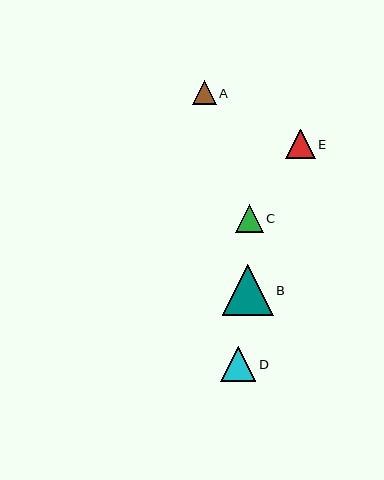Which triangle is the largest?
Triangle B is the largest with a size of approximately 51 pixels.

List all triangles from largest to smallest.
From largest to smallest: B, D, E, C, A.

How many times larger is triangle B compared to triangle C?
Triangle B is approximately 1.8 times the size of triangle C.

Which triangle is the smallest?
Triangle A is the smallest with a size of approximately 24 pixels.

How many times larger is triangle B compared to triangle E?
Triangle B is approximately 1.7 times the size of triangle E.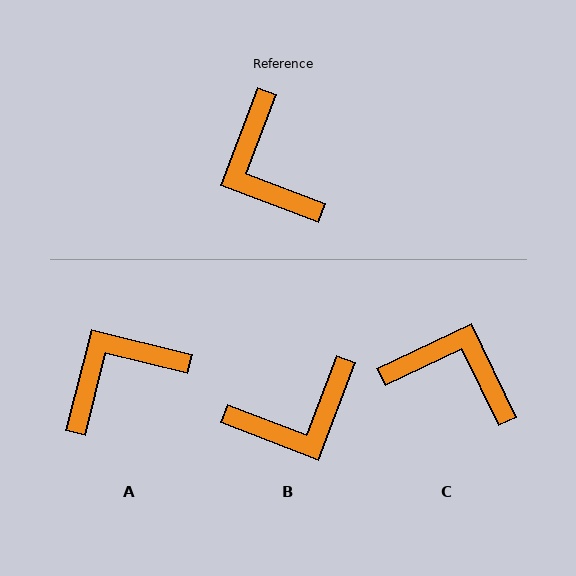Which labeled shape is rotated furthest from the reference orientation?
C, about 134 degrees away.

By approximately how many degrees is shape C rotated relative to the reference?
Approximately 134 degrees clockwise.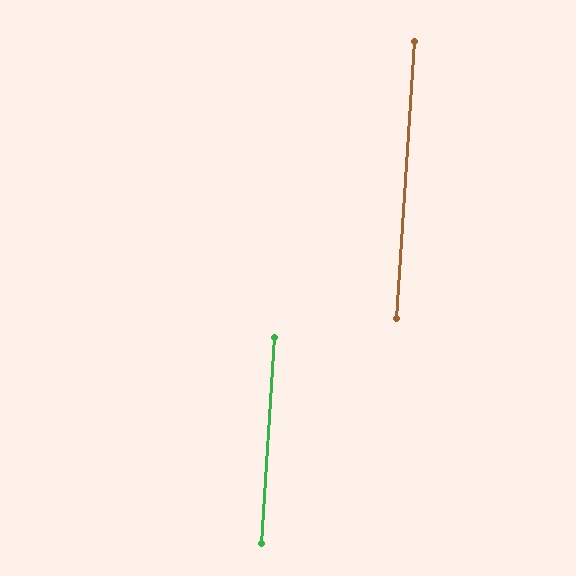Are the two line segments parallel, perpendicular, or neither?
Parallel — their directions differ by only 0.1°.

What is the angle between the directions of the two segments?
Approximately 0 degrees.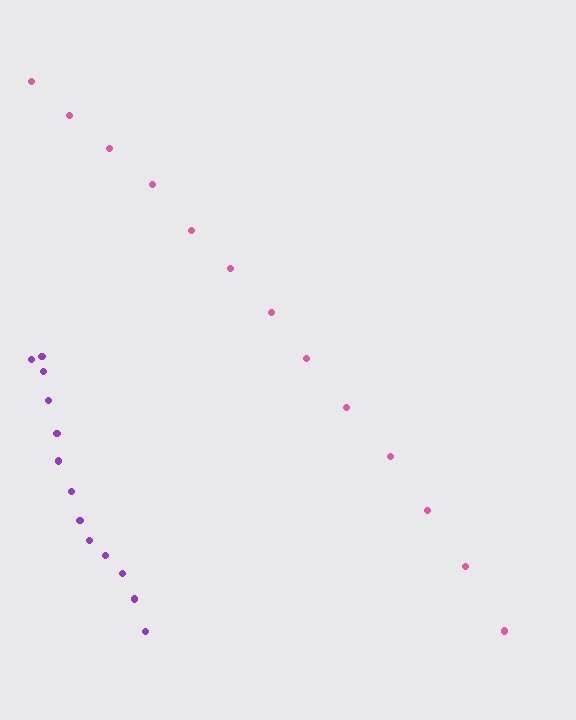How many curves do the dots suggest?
There are 2 distinct paths.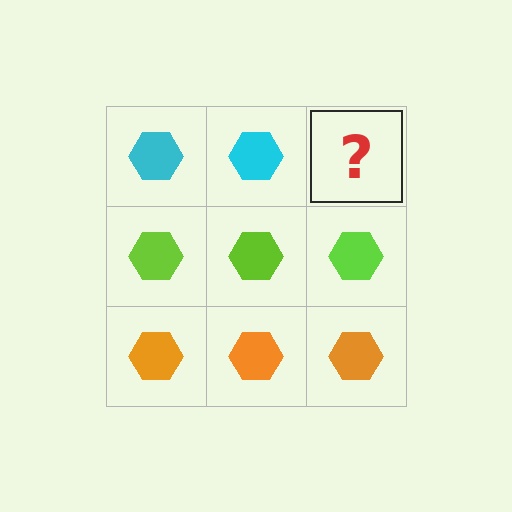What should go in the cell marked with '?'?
The missing cell should contain a cyan hexagon.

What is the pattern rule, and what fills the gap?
The rule is that each row has a consistent color. The gap should be filled with a cyan hexagon.